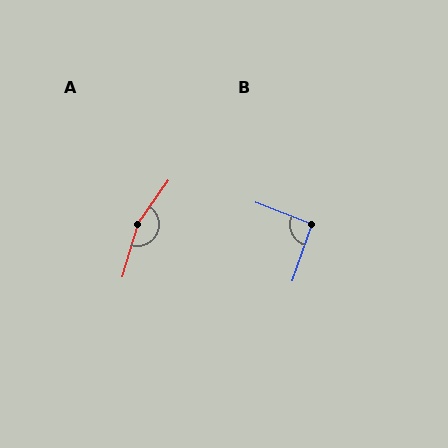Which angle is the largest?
A, at approximately 161 degrees.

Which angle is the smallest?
B, at approximately 93 degrees.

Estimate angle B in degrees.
Approximately 93 degrees.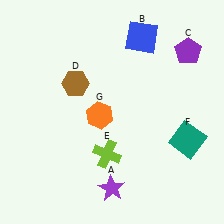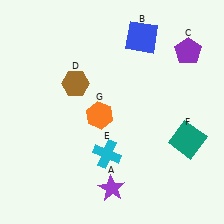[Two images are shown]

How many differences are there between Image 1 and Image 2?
There is 1 difference between the two images.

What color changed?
The cross (E) changed from lime in Image 1 to cyan in Image 2.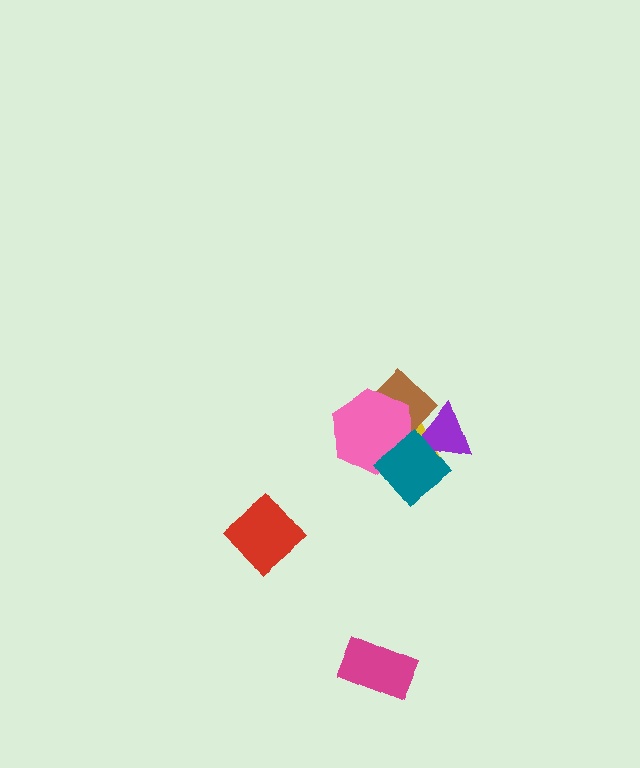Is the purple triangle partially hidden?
Yes, it is partially covered by another shape.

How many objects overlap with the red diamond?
0 objects overlap with the red diamond.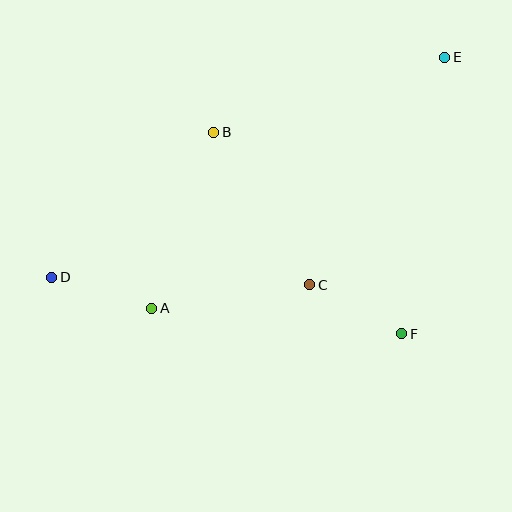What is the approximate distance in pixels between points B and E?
The distance between B and E is approximately 243 pixels.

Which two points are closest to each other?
Points C and F are closest to each other.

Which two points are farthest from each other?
Points D and E are farthest from each other.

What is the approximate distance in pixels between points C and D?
The distance between C and D is approximately 258 pixels.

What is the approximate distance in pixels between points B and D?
The distance between B and D is approximately 218 pixels.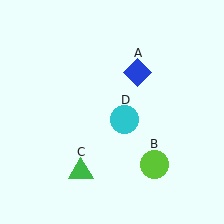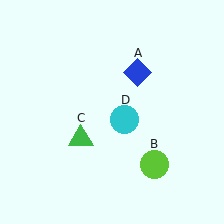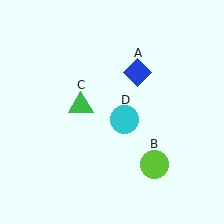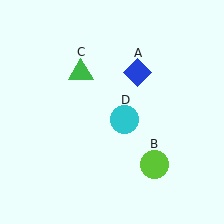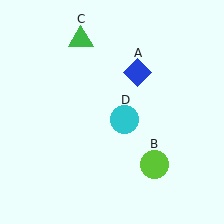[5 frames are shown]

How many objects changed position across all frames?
1 object changed position: green triangle (object C).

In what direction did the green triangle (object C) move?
The green triangle (object C) moved up.